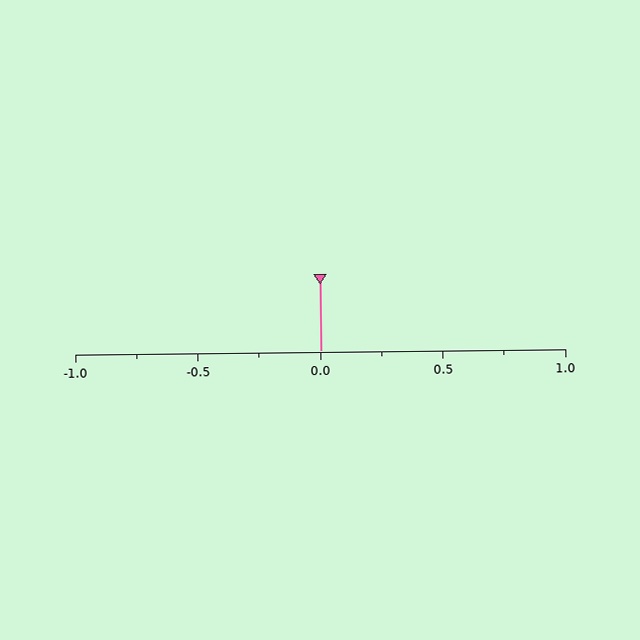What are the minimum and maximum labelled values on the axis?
The axis runs from -1.0 to 1.0.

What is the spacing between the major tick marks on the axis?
The major ticks are spaced 0.5 apart.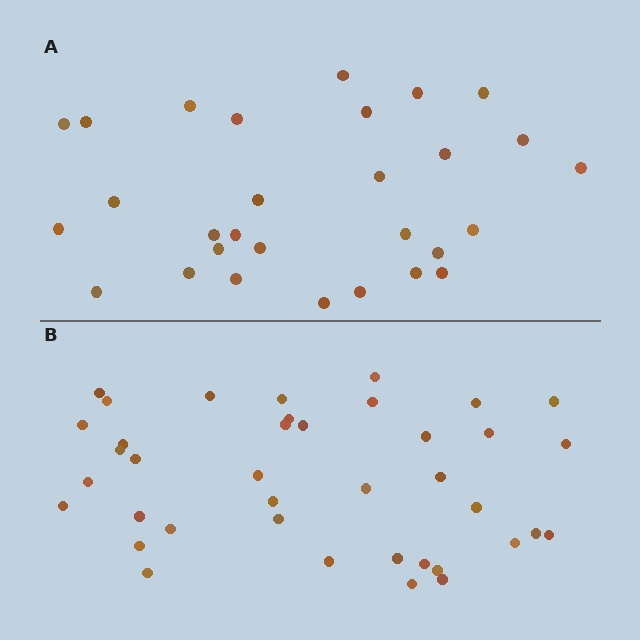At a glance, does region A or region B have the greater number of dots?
Region B (the bottom region) has more dots.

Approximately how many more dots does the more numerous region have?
Region B has roughly 10 or so more dots than region A.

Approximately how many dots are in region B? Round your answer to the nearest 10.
About 40 dots. (The exact count is 39, which rounds to 40.)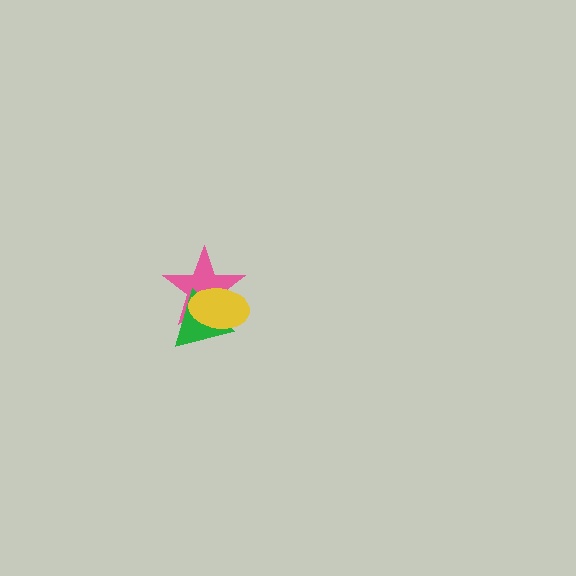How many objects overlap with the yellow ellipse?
2 objects overlap with the yellow ellipse.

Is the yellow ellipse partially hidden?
No, no other shape covers it.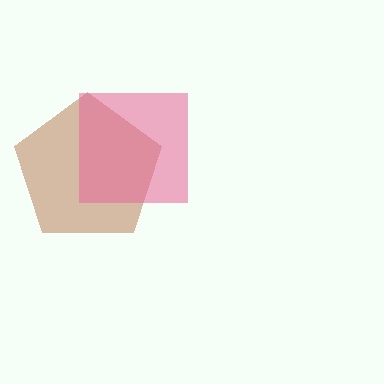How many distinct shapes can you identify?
There are 2 distinct shapes: a brown pentagon, a pink square.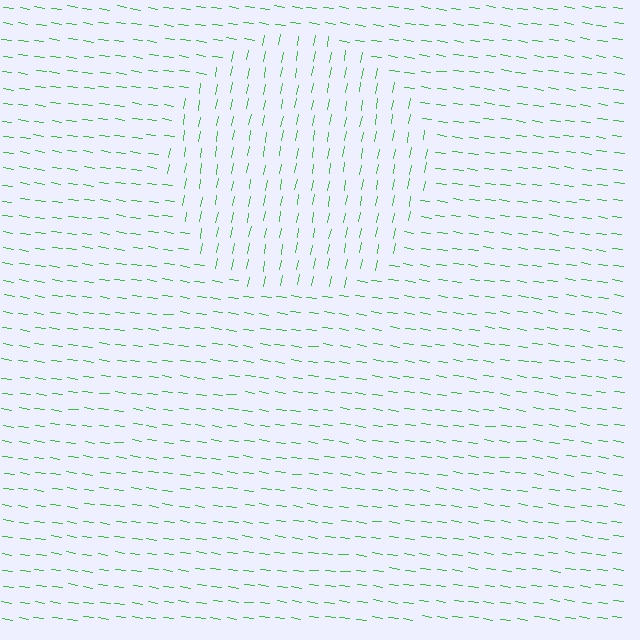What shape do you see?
I see a circle.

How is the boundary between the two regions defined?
The boundary is defined purely by a change in line orientation (approximately 88 degrees difference). All lines are the same color and thickness.